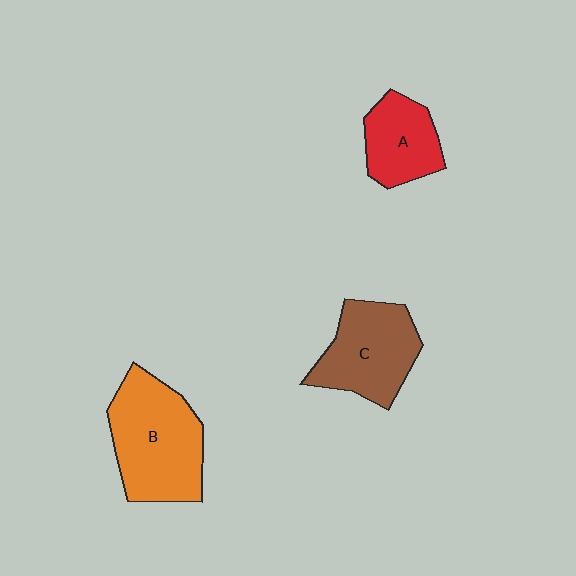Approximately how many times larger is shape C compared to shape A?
Approximately 1.4 times.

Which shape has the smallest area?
Shape A (red).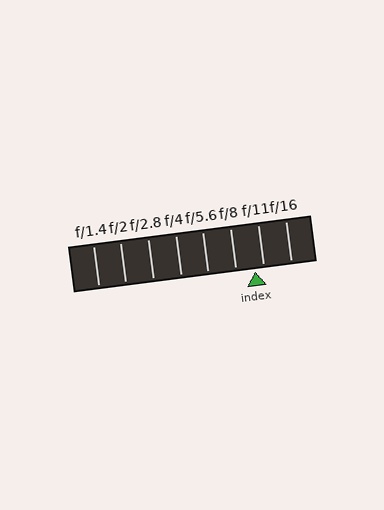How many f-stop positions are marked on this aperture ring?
There are 8 f-stop positions marked.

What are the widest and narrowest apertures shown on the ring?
The widest aperture shown is f/1.4 and the narrowest is f/16.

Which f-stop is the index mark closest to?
The index mark is closest to f/11.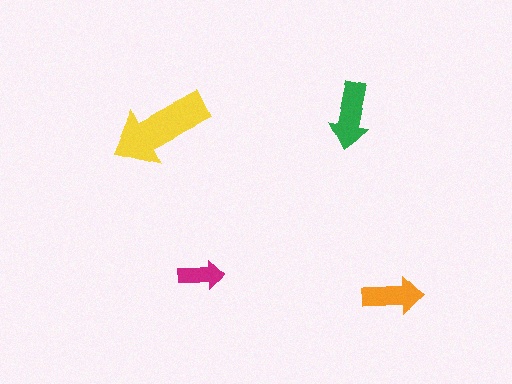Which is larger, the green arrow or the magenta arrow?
The green one.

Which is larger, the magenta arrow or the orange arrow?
The orange one.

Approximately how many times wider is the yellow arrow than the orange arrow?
About 1.5 times wider.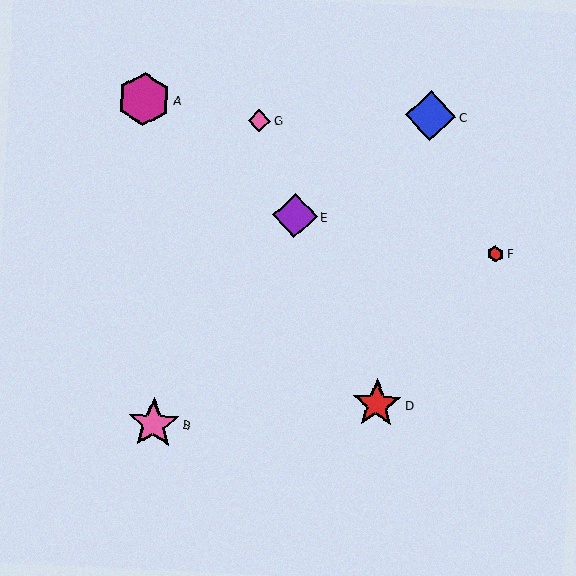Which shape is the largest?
The magenta hexagon (labeled A) is the largest.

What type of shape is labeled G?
Shape G is a pink diamond.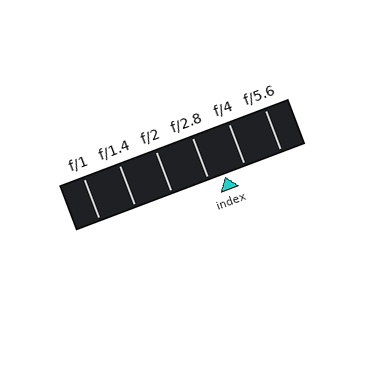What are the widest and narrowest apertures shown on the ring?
The widest aperture shown is f/1 and the narrowest is f/5.6.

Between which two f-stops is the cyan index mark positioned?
The index mark is between f/2.8 and f/4.